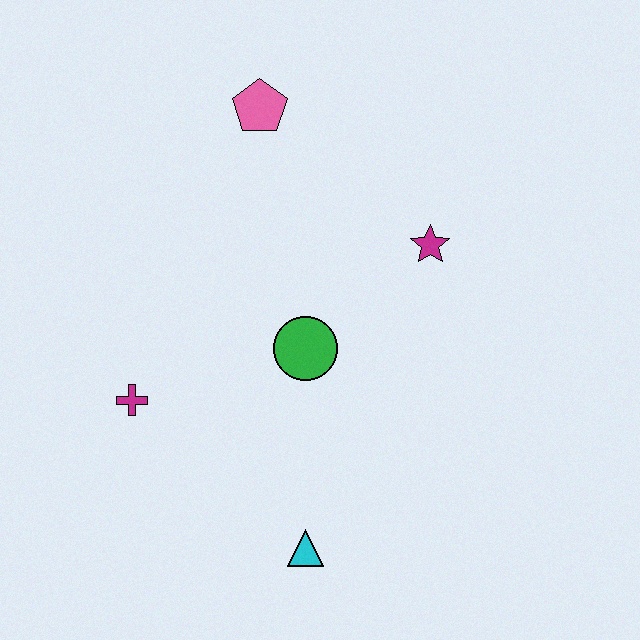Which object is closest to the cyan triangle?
The green circle is closest to the cyan triangle.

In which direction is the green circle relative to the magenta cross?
The green circle is to the right of the magenta cross.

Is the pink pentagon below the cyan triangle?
No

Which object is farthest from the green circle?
The pink pentagon is farthest from the green circle.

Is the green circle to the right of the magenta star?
No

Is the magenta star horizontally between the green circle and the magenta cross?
No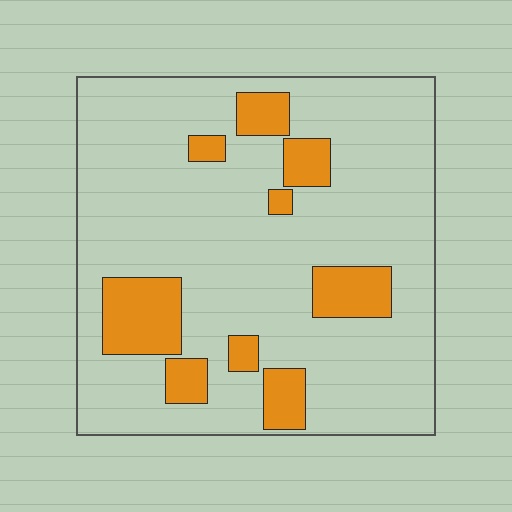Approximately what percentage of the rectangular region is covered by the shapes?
Approximately 15%.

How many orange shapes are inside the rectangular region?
9.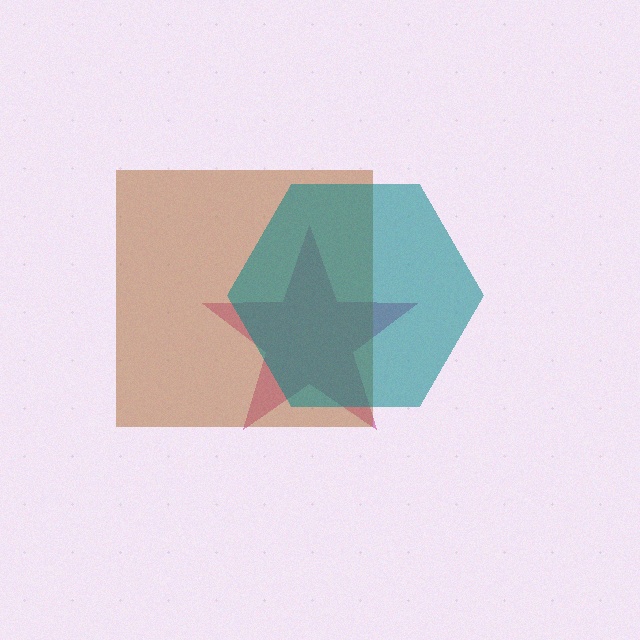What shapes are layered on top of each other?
The layered shapes are: a magenta star, a brown square, a teal hexagon.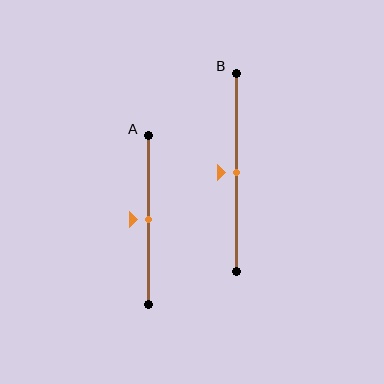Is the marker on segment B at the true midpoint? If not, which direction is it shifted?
Yes, the marker on segment B is at the true midpoint.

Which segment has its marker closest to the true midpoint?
Segment A has its marker closest to the true midpoint.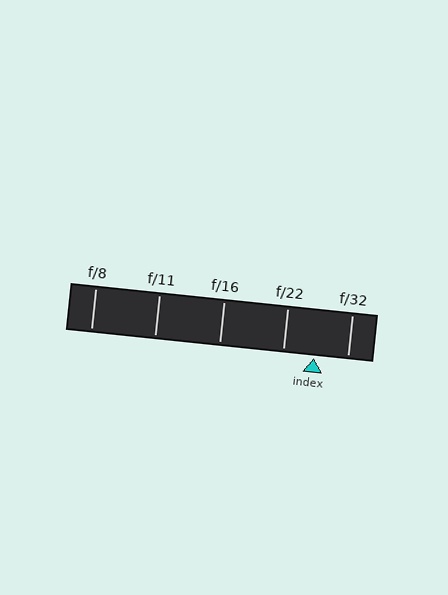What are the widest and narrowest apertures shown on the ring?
The widest aperture shown is f/8 and the narrowest is f/32.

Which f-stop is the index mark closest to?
The index mark is closest to f/22.